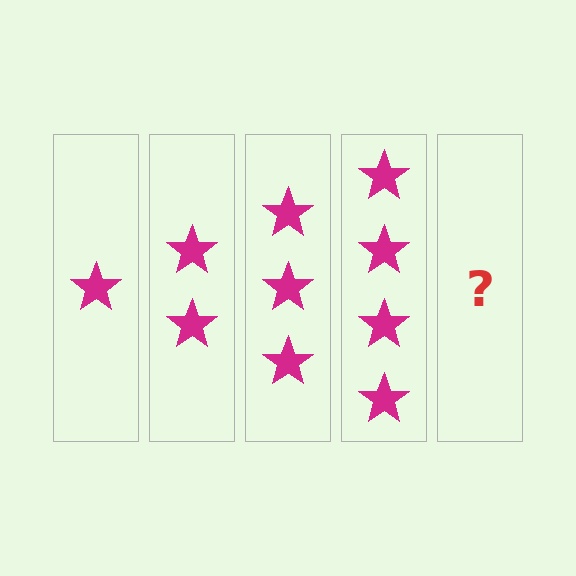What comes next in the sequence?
The next element should be 5 stars.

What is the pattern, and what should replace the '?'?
The pattern is that each step adds one more star. The '?' should be 5 stars.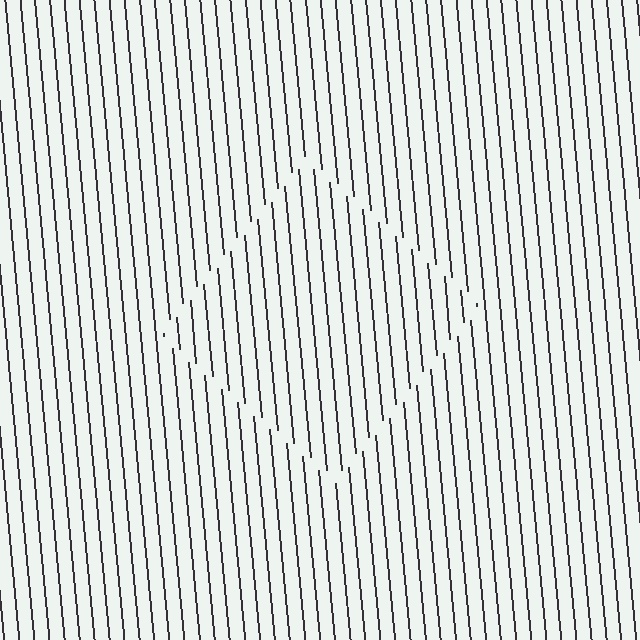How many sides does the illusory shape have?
4 sides — the line-ends trace a square.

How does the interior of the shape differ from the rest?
The interior of the shape contains the same grating, shifted by half a period — the contour is defined by the phase discontinuity where line-ends from the inner and outer gratings abut.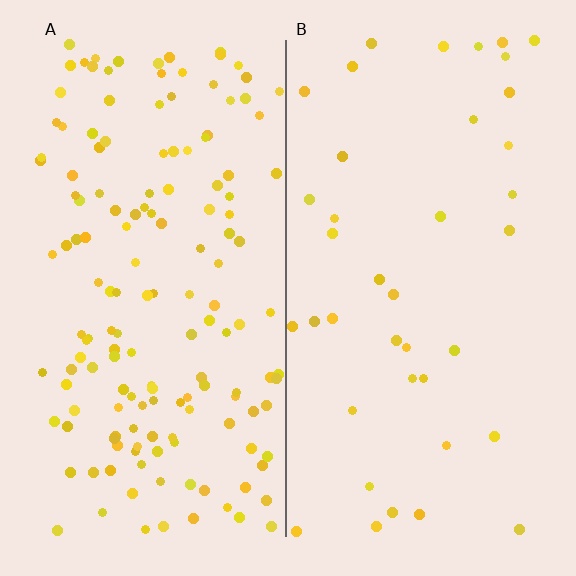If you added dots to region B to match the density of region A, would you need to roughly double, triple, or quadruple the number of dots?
Approximately quadruple.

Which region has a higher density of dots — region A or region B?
A (the left).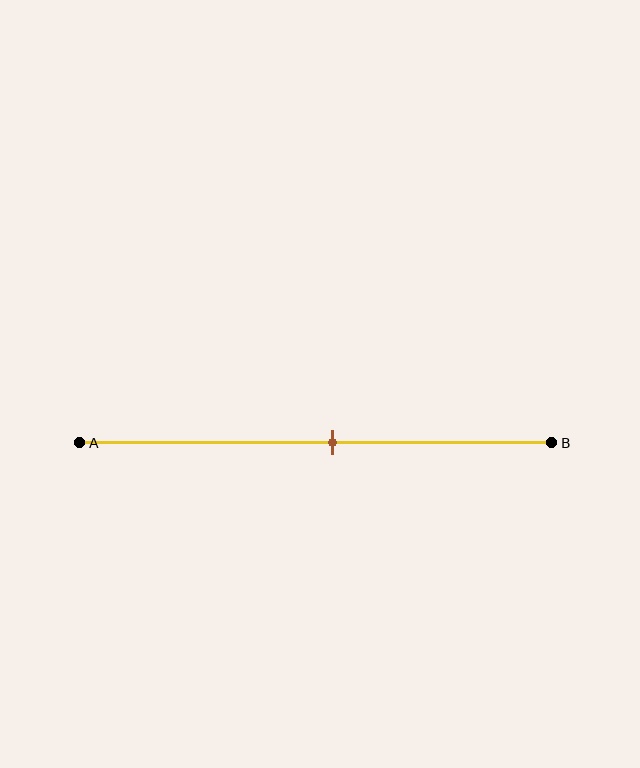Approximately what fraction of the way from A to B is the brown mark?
The brown mark is approximately 55% of the way from A to B.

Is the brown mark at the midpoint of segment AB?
No, the mark is at about 55% from A, not at the 50% midpoint.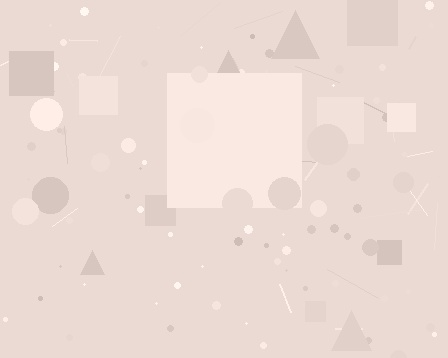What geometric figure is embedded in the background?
A square is embedded in the background.